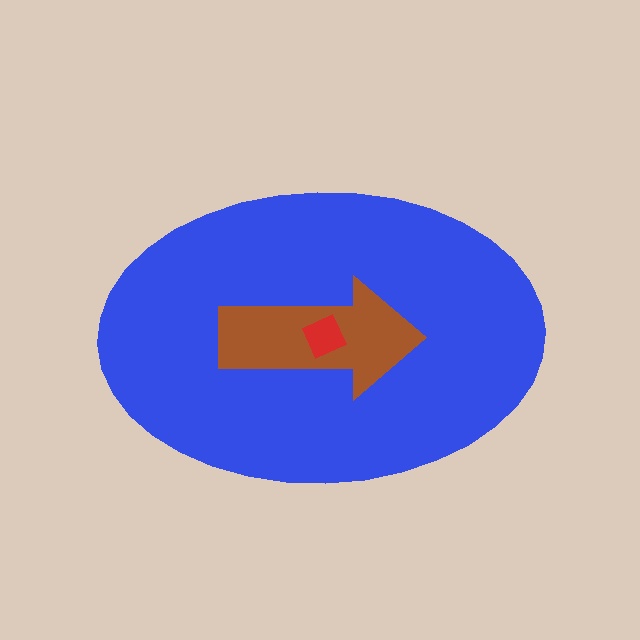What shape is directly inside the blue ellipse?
The brown arrow.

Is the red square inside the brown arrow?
Yes.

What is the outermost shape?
The blue ellipse.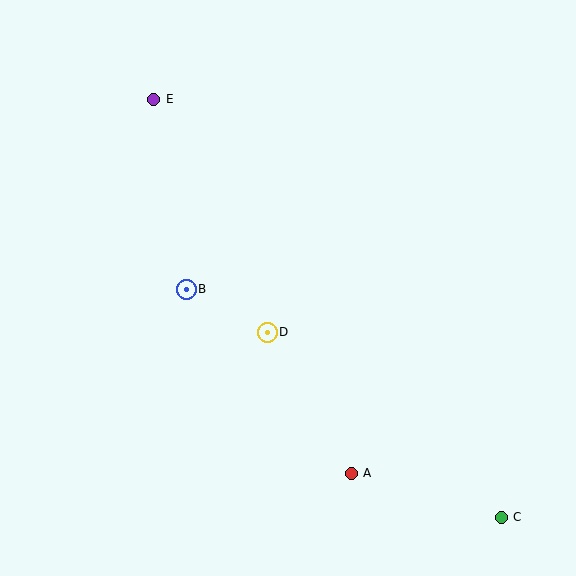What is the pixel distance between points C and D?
The distance between C and D is 299 pixels.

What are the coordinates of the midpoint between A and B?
The midpoint between A and B is at (269, 381).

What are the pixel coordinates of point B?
Point B is at (186, 289).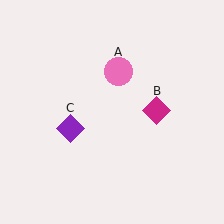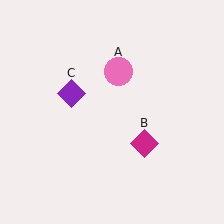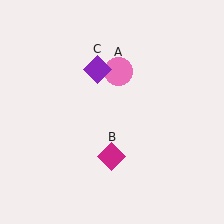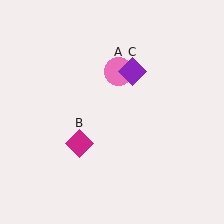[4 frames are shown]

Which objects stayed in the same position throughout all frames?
Pink circle (object A) remained stationary.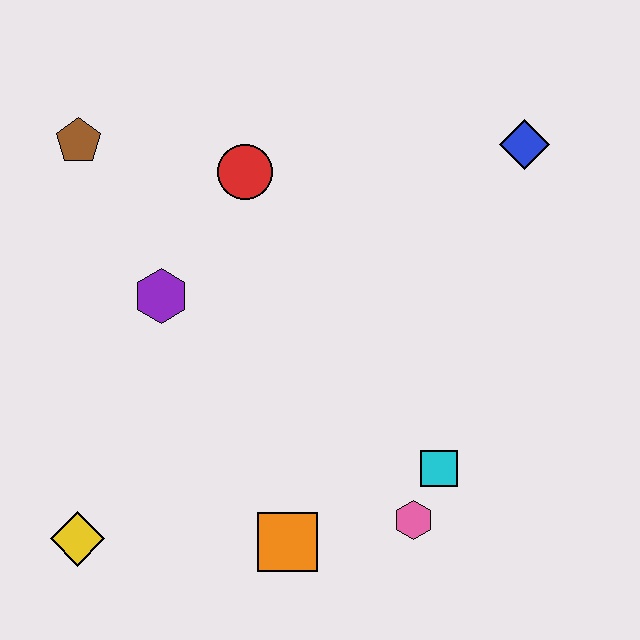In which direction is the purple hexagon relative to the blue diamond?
The purple hexagon is to the left of the blue diamond.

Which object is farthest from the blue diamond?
The yellow diamond is farthest from the blue diamond.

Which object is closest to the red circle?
The purple hexagon is closest to the red circle.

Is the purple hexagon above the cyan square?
Yes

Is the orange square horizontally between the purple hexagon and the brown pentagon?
No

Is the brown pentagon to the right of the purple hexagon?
No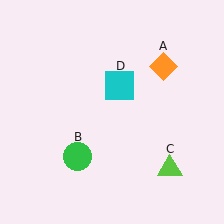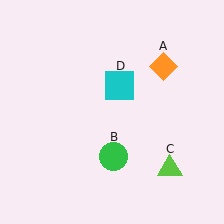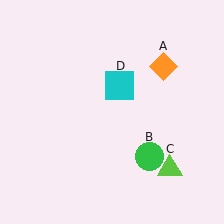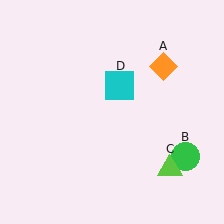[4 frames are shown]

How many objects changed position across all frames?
1 object changed position: green circle (object B).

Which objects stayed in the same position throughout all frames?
Orange diamond (object A) and lime triangle (object C) and cyan square (object D) remained stationary.